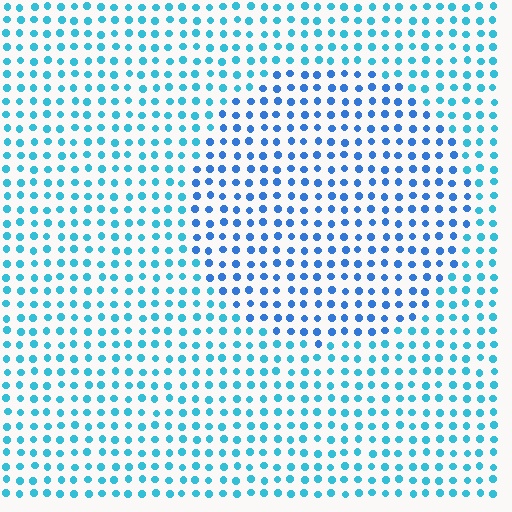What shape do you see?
I see a circle.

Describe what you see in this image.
The image is filled with small cyan elements in a uniform arrangement. A circle-shaped region is visible where the elements are tinted to a slightly different hue, forming a subtle color boundary.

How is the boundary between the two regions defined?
The boundary is defined purely by a slight shift in hue (about 26 degrees). Spacing, size, and orientation are identical on both sides.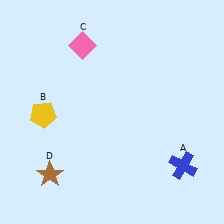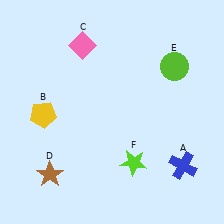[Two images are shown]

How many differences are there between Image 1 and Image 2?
There are 2 differences between the two images.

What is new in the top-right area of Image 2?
A lime circle (E) was added in the top-right area of Image 2.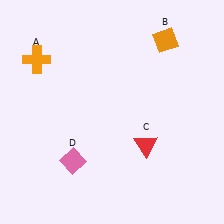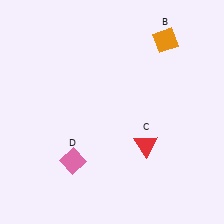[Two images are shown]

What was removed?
The orange cross (A) was removed in Image 2.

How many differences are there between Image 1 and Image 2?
There is 1 difference between the two images.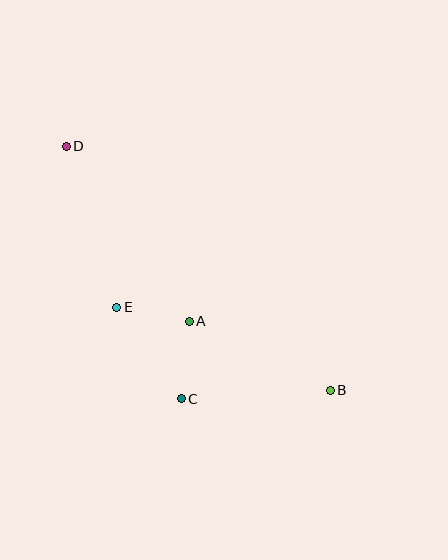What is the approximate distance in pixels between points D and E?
The distance between D and E is approximately 168 pixels.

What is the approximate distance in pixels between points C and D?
The distance between C and D is approximately 277 pixels.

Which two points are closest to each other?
Points A and E are closest to each other.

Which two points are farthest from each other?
Points B and D are farthest from each other.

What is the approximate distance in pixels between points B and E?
The distance between B and E is approximately 229 pixels.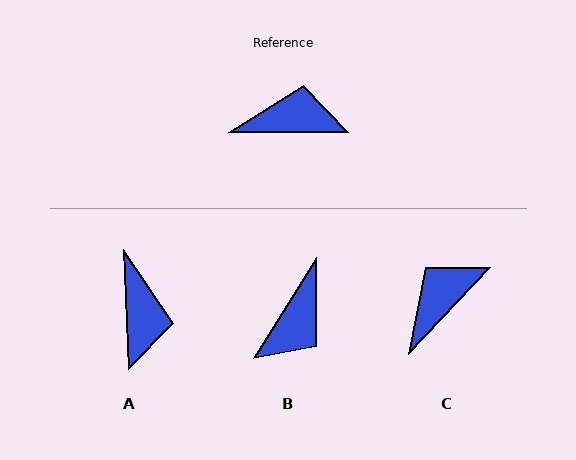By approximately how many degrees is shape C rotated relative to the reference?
Approximately 46 degrees counter-clockwise.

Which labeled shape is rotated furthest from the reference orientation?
B, about 122 degrees away.